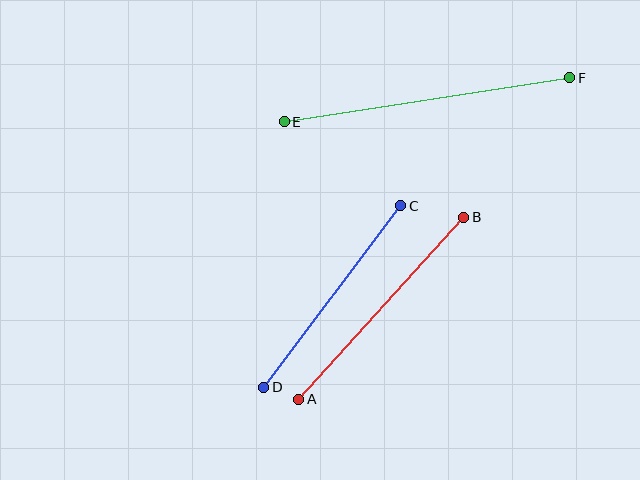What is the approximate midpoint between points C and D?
The midpoint is at approximately (332, 297) pixels.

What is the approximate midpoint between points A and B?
The midpoint is at approximately (381, 308) pixels.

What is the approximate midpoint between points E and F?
The midpoint is at approximately (427, 100) pixels.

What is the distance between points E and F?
The distance is approximately 289 pixels.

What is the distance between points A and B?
The distance is approximately 245 pixels.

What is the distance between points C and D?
The distance is approximately 228 pixels.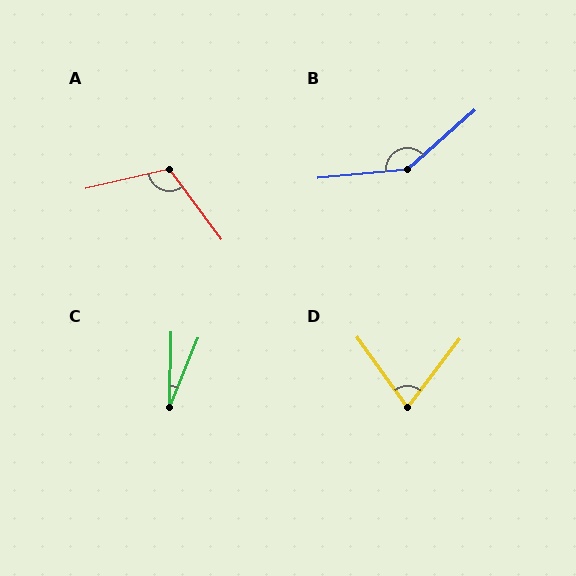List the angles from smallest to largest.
C (21°), D (74°), A (113°), B (144°).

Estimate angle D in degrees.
Approximately 74 degrees.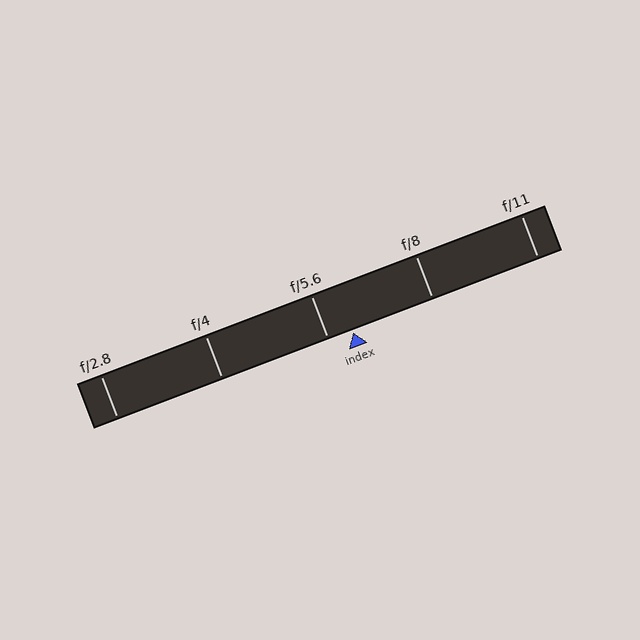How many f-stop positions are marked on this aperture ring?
There are 5 f-stop positions marked.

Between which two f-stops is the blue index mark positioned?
The index mark is between f/5.6 and f/8.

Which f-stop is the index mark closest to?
The index mark is closest to f/5.6.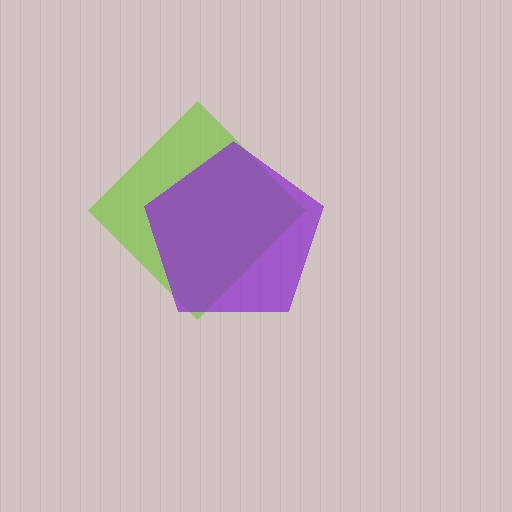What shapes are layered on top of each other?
The layered shapes are: a lime diamond, a purple pentagon.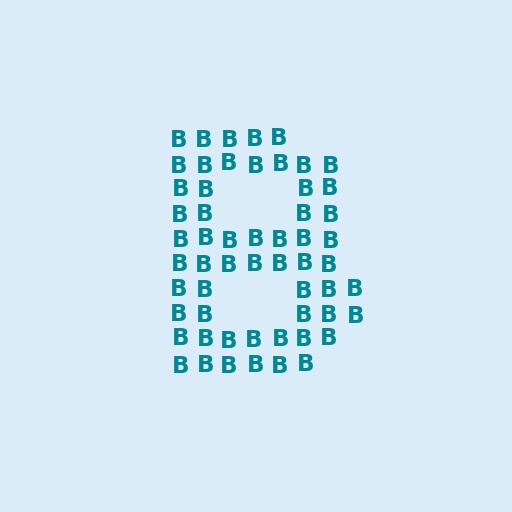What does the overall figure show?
The overall figure shows the letter B.